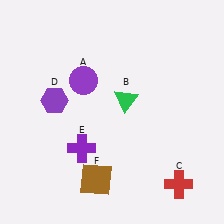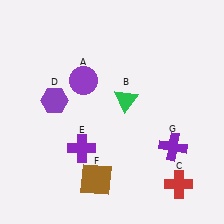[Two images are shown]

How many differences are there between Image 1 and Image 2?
There is 1 difference between the two images.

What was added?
A purple cross (G) was added in Image 2.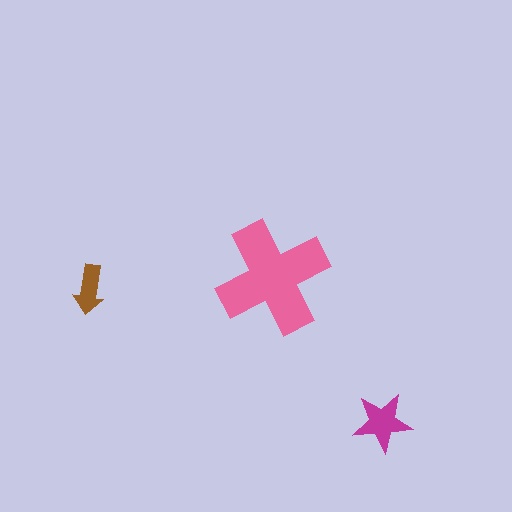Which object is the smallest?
The brown arrow.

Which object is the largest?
The pink cross.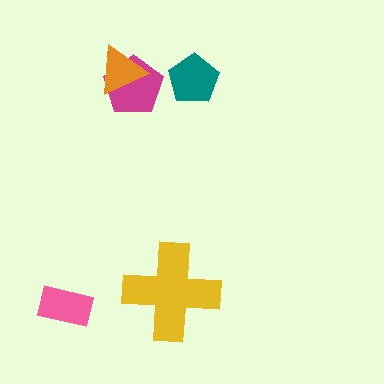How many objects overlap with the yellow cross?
0 objects overlap with the yellow cross.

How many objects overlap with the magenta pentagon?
1 object overlaps with the magenta pentagon.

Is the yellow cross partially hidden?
No, no other shape covers it.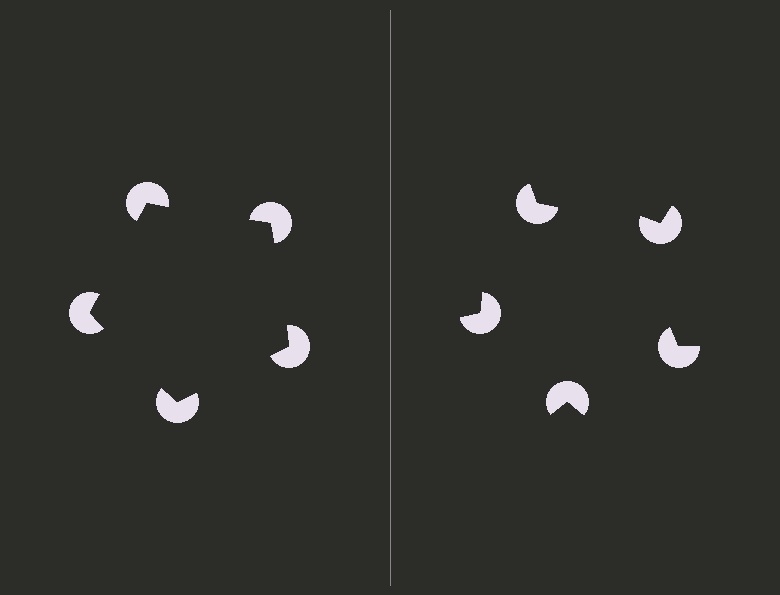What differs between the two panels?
The pac-man discs are positioned identically on both sides; only the wedge orientations differ. On the left they align to a pentagon; on the right they are misaligned.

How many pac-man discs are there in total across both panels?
10 — 5 on each side.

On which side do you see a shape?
An illusory pentagon appears on the left side. On the right side the wedge cuts are rotated, so no coherent shape forms.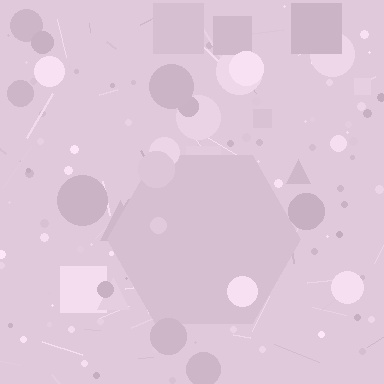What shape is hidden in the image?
A hexagon is hidden in the image.